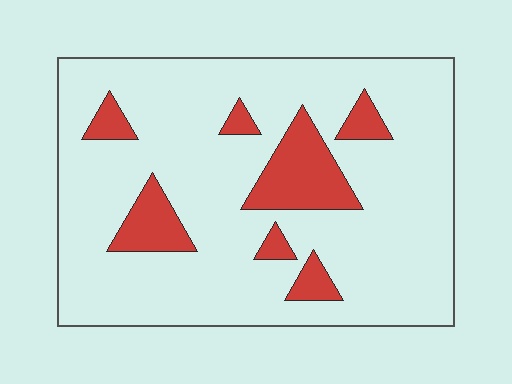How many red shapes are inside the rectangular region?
7.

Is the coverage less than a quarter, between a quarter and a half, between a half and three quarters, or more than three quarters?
Less than a quarter.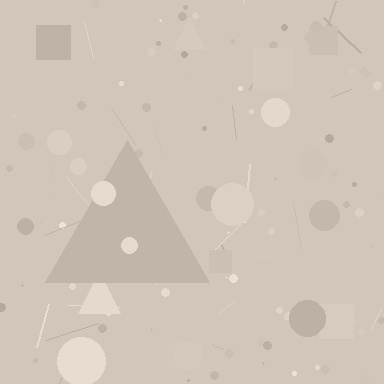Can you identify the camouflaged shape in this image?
The camouflaged shape is a triangle.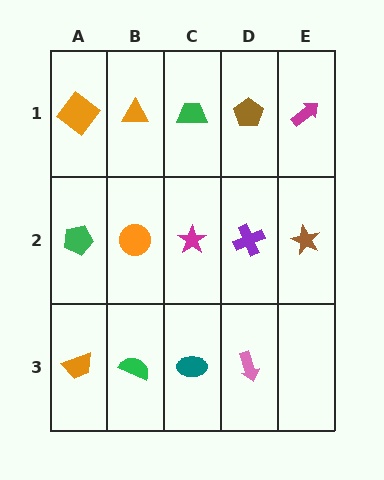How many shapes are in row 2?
5 shapes.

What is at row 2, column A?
A green pentagon.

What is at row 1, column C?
A green trapezoid.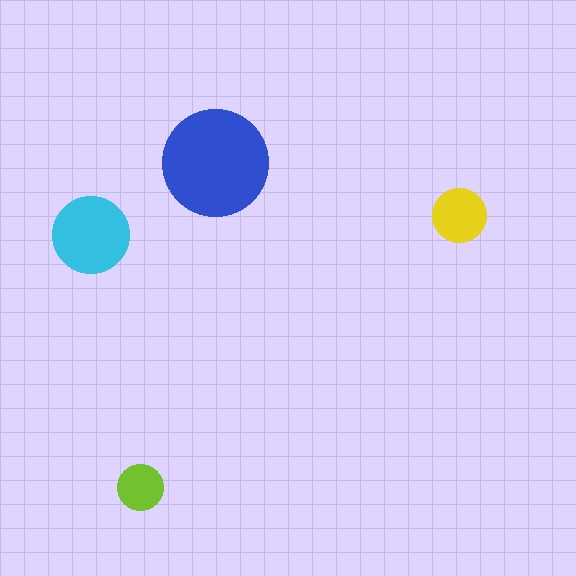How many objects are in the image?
There are 4 objects in the image.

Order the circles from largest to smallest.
the blue one, the cyan one, the yellow one, the lime one.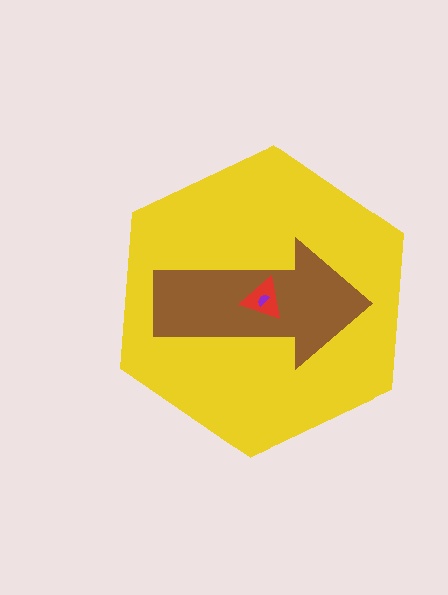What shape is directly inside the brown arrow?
The red triangle.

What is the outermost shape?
The yellow hexagon.